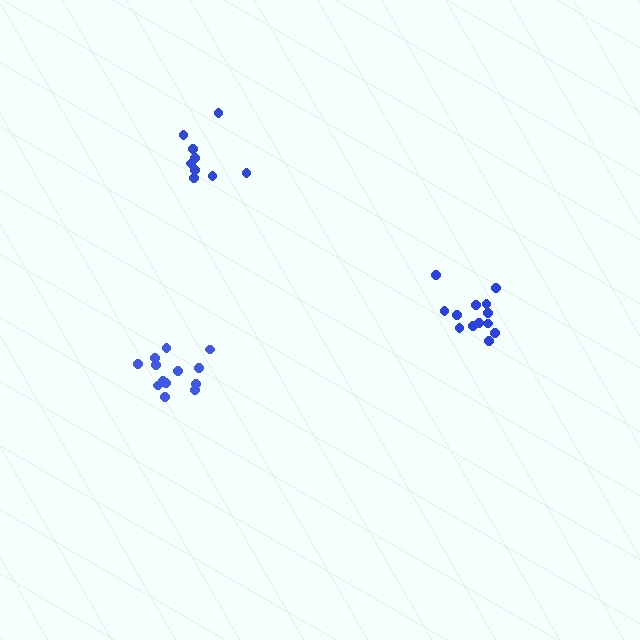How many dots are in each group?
Group 1: 13 dots, Group 2: 9 dots, Group 3: 13 dots (35 total).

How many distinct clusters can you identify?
There are 3 distinct clusters.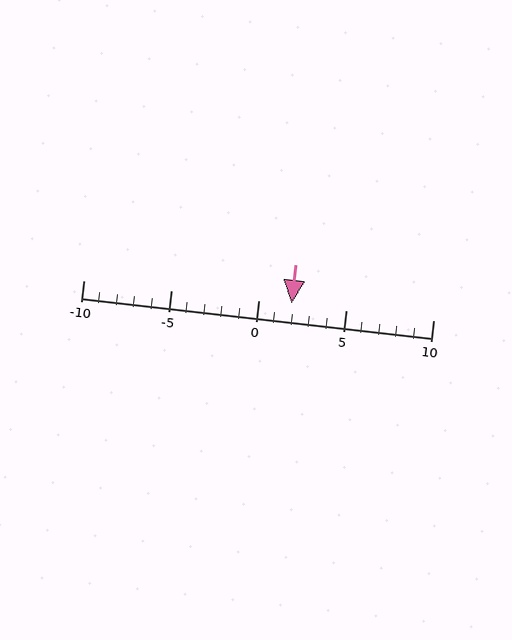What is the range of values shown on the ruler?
The ruler shows values from -10 to 10.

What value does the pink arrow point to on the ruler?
The pink arrow points to approximately 2.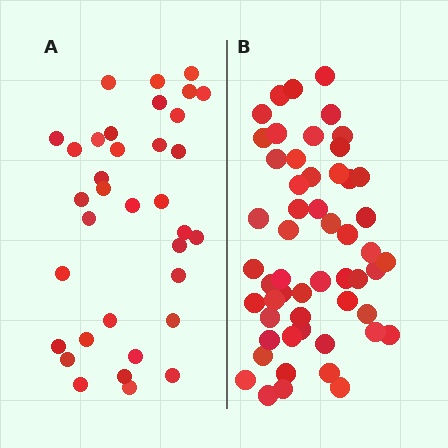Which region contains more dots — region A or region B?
Region B (the right region) has more dots.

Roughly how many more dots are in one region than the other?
Region B has approximately 20 more dots than region A.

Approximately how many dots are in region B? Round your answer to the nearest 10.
About 50 dots. (The exact count is 54, which rounds to 50.)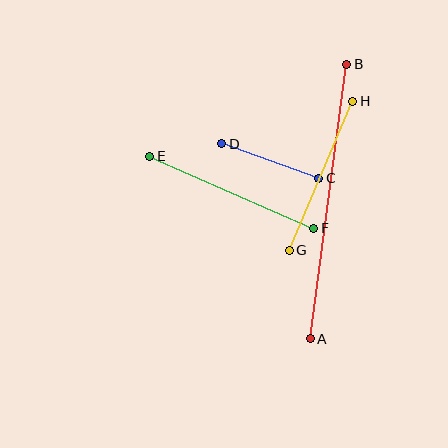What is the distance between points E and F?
The distance is approximately 179 pixels.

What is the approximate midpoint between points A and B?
The midpoint is at approximately (329, 201) pixels.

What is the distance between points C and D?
The distance is approximately 103 pixels.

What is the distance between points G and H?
The distance is approximately 162 pixels.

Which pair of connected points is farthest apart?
Points A and B are farthest apart.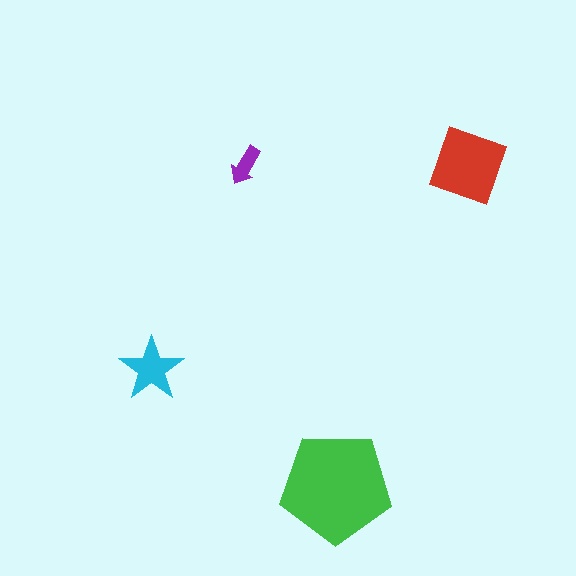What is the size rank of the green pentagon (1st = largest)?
1st.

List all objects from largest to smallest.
The green pentagon, the red square, the cyan star, the purple arrow.